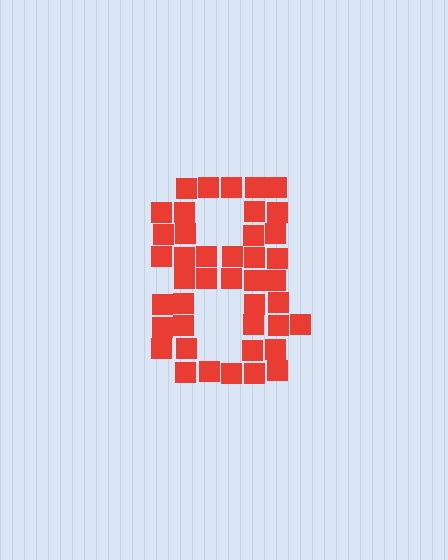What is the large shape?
The large shape is the digit 8.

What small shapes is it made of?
It is made of small squares.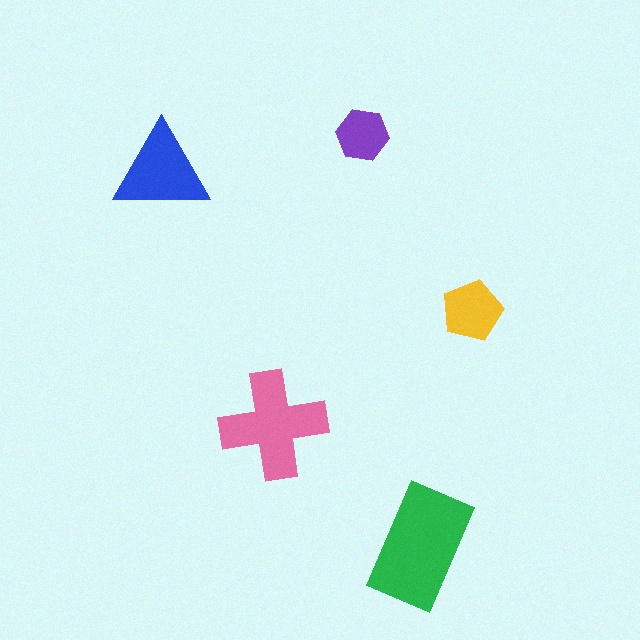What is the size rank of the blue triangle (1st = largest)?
3rd.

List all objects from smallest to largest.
The purple hexagon, the yellow pentagon, the blue triangle, the pink cross, the green rectangle.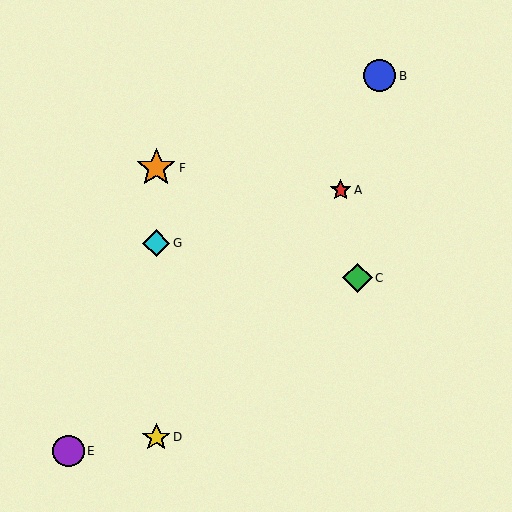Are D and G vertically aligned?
Yes, both are at x≈156.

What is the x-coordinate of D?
Object D is at x≈156.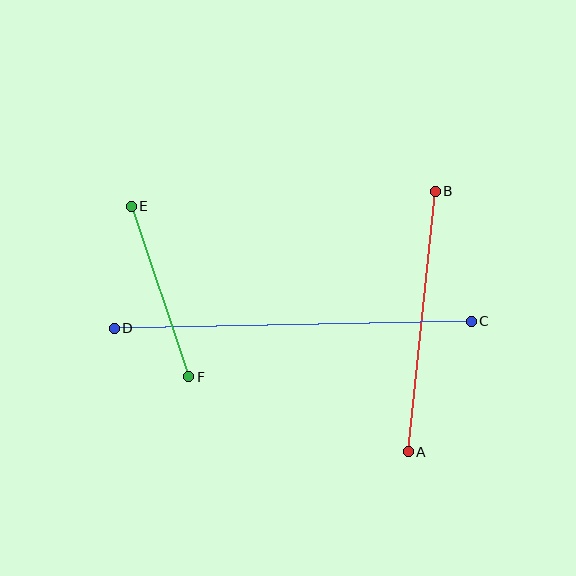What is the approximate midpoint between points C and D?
The midpoint is at approximately (293, 325) pixels.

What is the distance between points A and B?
The distance is approximately 262 pixels.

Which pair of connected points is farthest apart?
Points C and D are farthest apart.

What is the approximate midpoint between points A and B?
The midpoint is at approximately (422, 321) pixels.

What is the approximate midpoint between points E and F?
The midpoint is at approximately (160, 292) pixels.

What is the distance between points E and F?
The distance is approximately 180 pixels.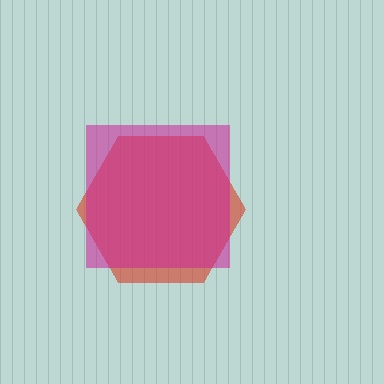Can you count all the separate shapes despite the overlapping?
Yes, there are 2 separate shapes.